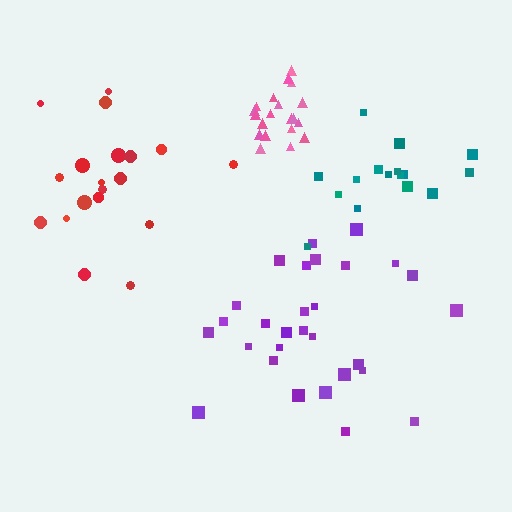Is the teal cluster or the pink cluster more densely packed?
Pink.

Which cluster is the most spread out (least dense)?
Teal.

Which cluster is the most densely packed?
Pink.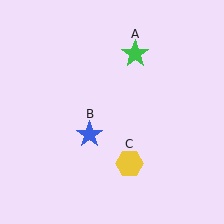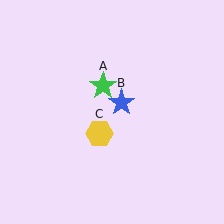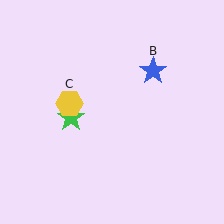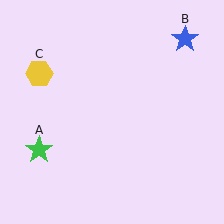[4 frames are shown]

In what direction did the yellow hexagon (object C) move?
The yellow hexagon (object C) moved up and to the left.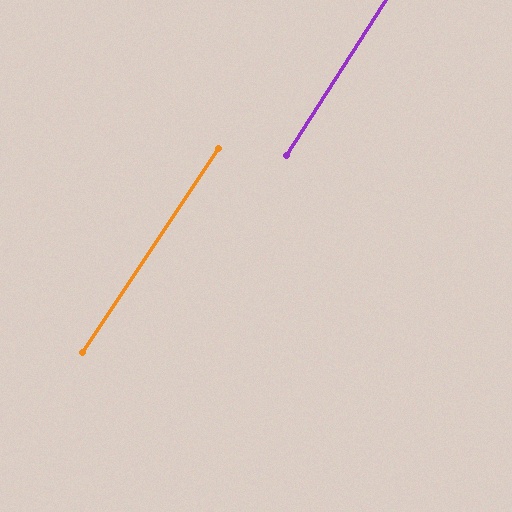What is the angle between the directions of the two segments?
Approximately 1 degree.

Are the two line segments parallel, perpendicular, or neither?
Parallel — their directions differ by only 1.3°.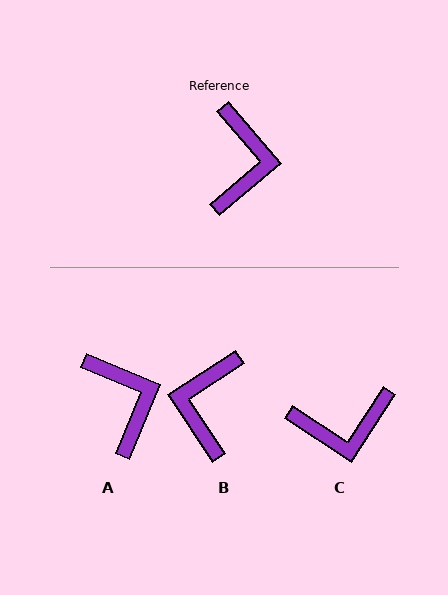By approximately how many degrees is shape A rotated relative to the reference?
Approximately 27 degrees counter-clockwise.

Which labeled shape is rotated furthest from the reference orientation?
B, about 173 degrees away.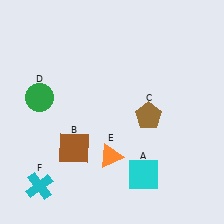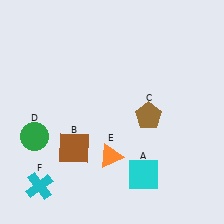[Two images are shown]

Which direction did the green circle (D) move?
The green circle (D) moved down.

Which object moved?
The green circle (D) moved down.